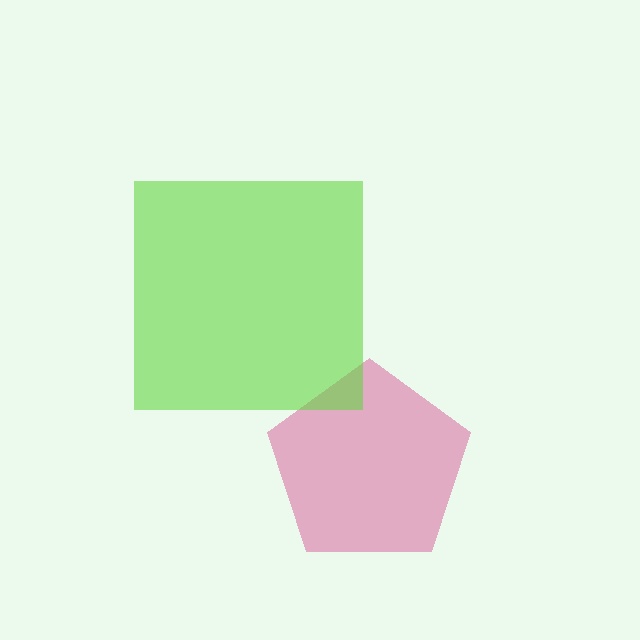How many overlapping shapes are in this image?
There are 2 overlapping shapes in the image.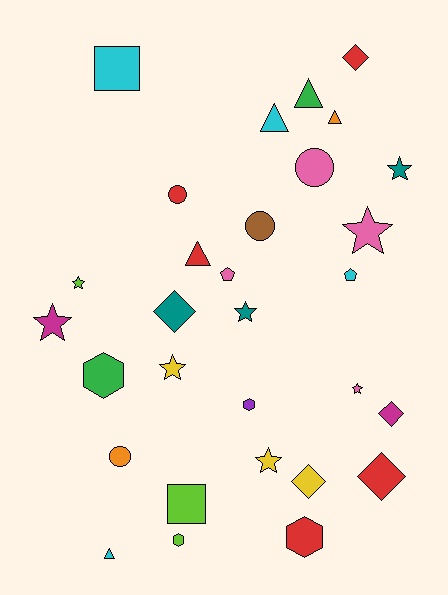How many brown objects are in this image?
There is 1 brown object.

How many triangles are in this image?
There are 5 triangles.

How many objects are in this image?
There are 30 objects.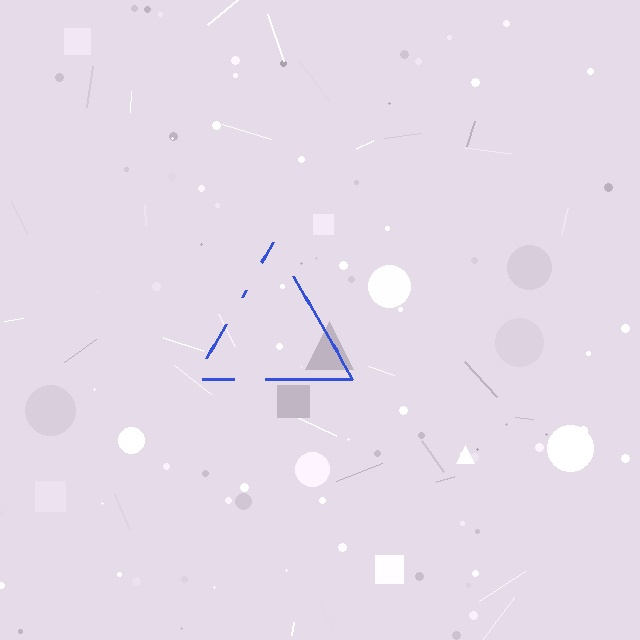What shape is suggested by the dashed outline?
The dashed outline suggests a triangle.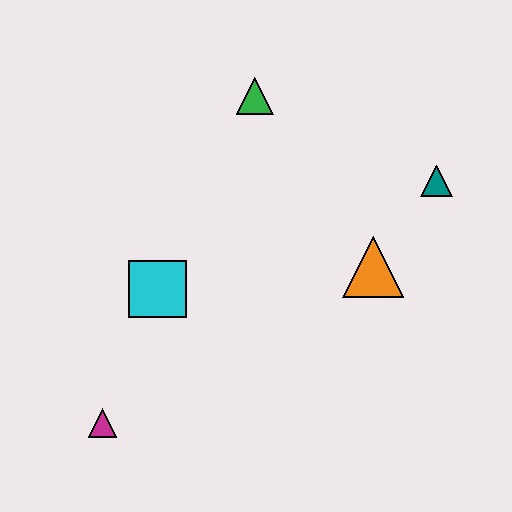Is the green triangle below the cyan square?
No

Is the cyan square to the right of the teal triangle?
No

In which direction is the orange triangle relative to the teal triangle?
The orange triangle is below the teal triangle.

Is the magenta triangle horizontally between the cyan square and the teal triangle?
No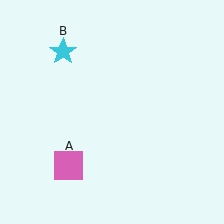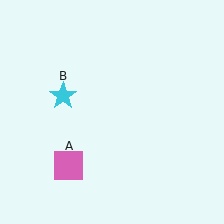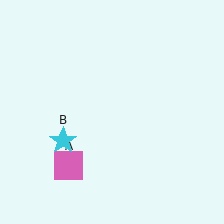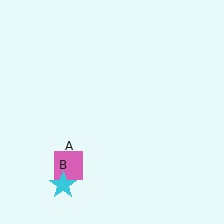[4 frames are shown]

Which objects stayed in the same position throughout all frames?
Pink square (object A) remained stationary.